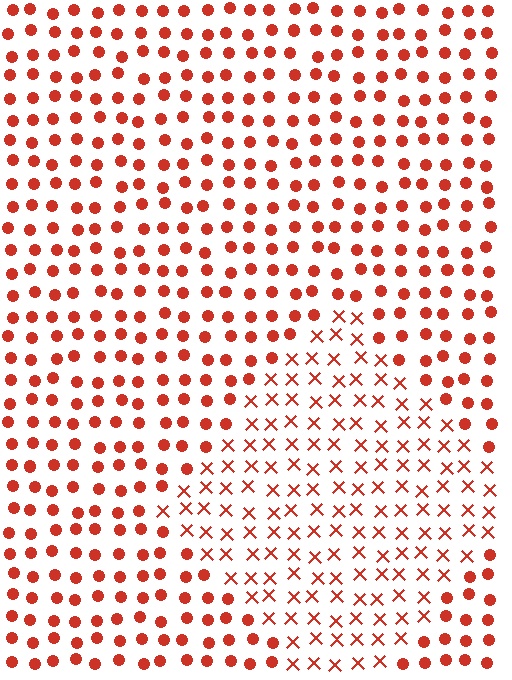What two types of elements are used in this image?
The image uses X marks inside the diamond region and circles outside it.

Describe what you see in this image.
The image is filled with small red elements arranged in a uniform grid. A diamond-shaped region contains X marks, while the surrounding area contains circles. The boundary is defined purely by the change in element shape.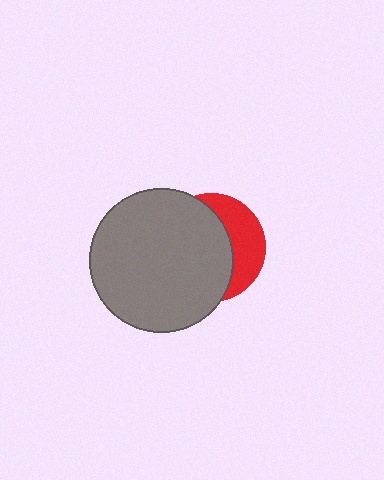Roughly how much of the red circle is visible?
A small part of it is visible (roughly 35%).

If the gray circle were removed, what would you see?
You would see the complete red circle.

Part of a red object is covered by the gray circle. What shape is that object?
It is a circle.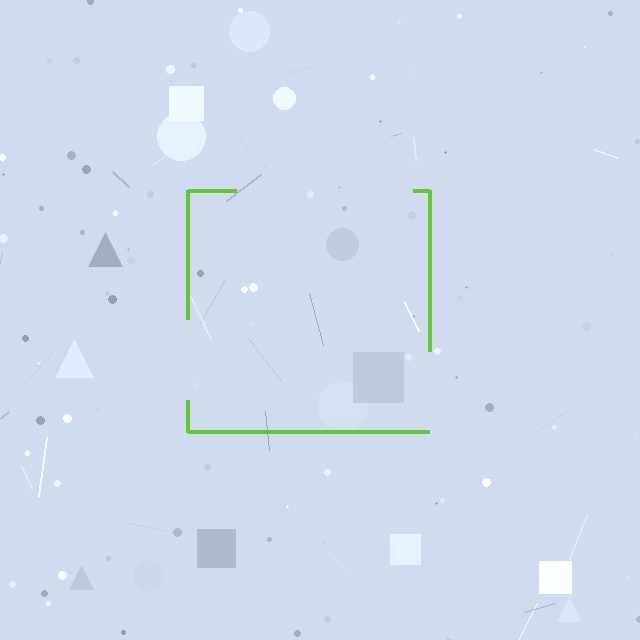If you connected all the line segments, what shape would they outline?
They would outline a square.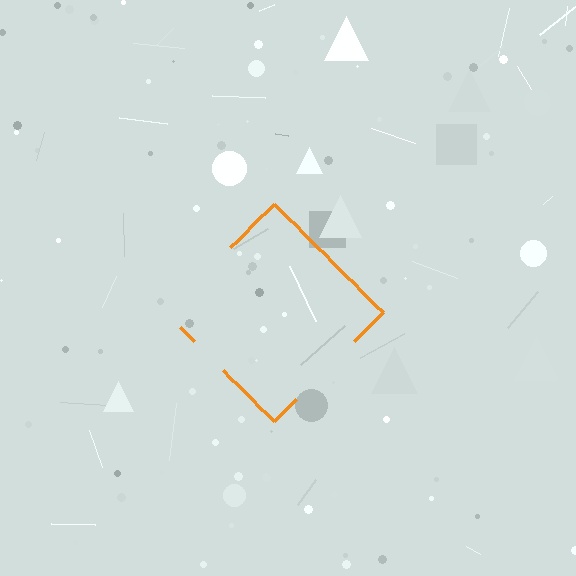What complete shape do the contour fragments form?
The contour fragments form a diamond.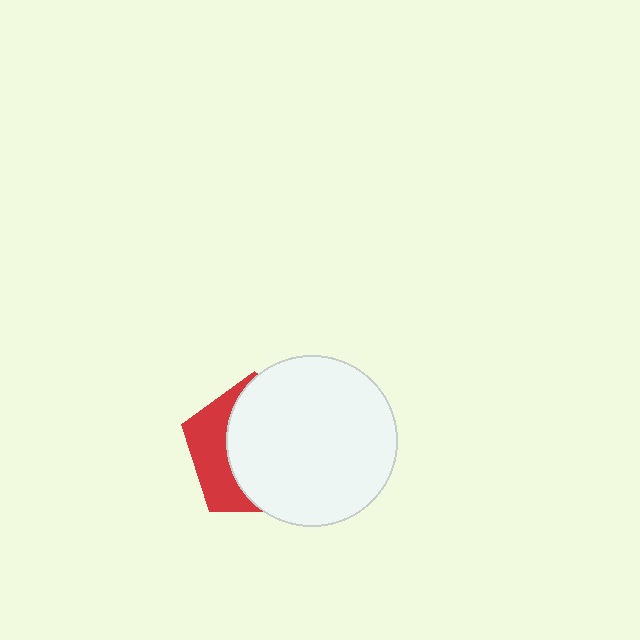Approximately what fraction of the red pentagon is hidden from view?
Roughly 67% of the red pentagon is hidden behind the white circle.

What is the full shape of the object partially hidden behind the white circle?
The partially hidden object is a red pentagon.